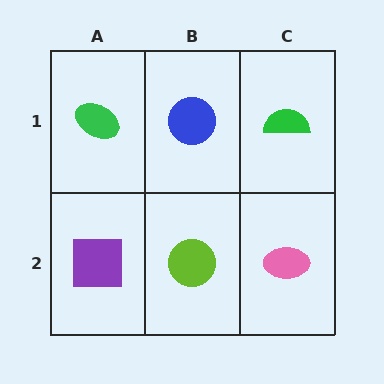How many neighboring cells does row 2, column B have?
3.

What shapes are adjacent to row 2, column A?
A green ellipse (row 1, column A), a lime circle (row 2, column B).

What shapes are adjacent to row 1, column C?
A pink ellipse (row 2, column C), a blue circle (row 1, column B).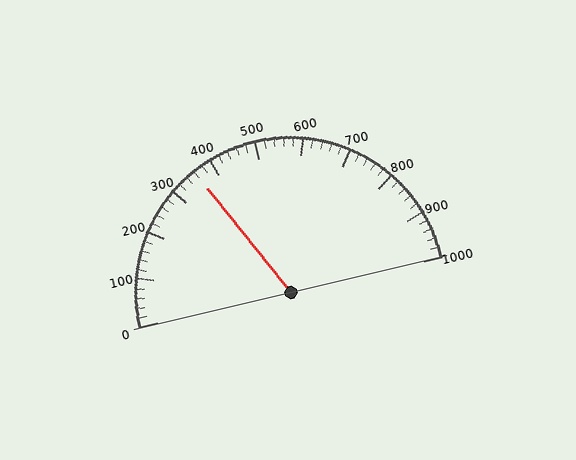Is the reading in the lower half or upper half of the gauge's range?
The reading is in the lower half of the range (0 to 1000).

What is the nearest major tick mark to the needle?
The nearest major tick mark is 400.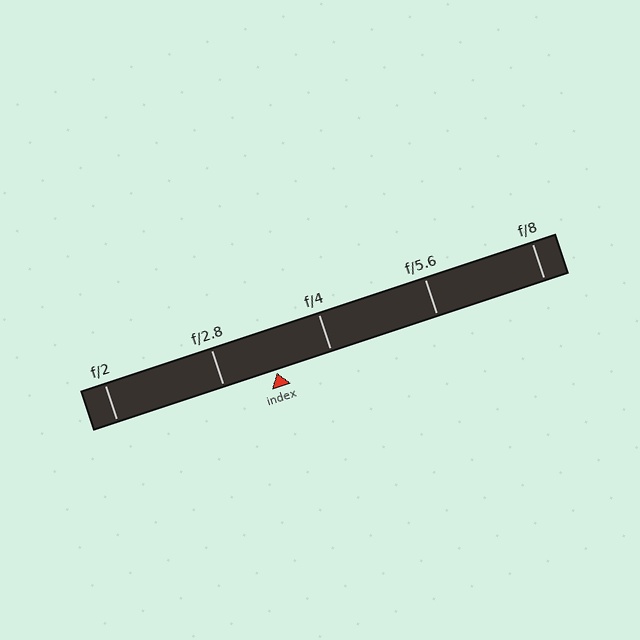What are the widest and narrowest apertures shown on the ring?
The widest aperture shown is f/2 and the narrowest is f/8.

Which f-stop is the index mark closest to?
The index mark is closest to f/2.8.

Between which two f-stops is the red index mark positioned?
The index mark is between f/2.8 and f/4.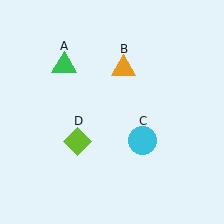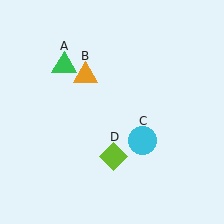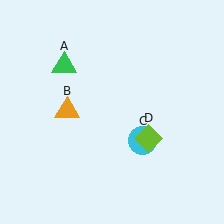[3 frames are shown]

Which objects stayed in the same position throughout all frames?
Green triangle (object A) and cyan circle (object C) remained stationary.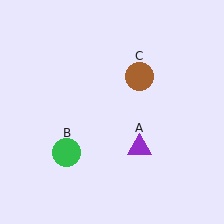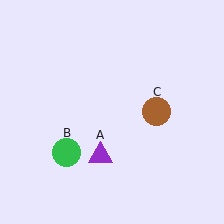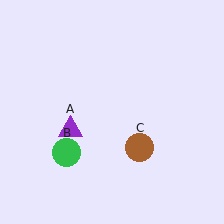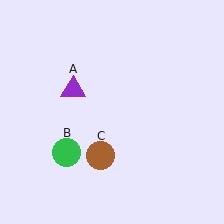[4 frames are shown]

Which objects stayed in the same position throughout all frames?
Green circle (object B) remained stationary.